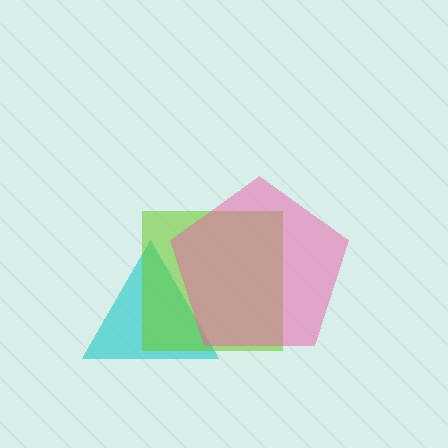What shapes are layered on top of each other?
The layered shapes are: a cyan triangle, a lime square, a pink pentagon.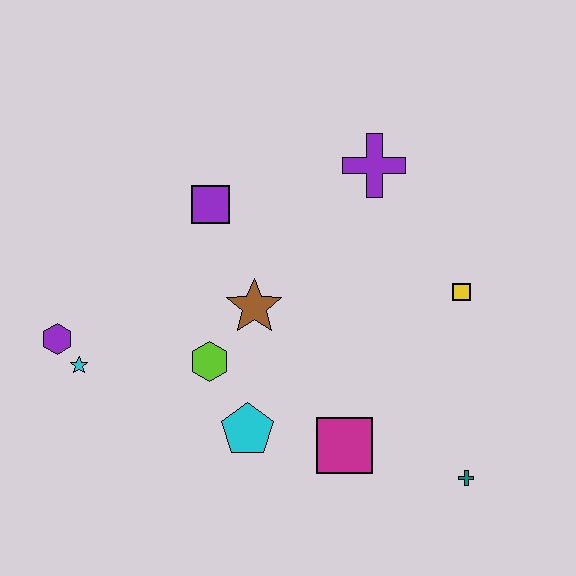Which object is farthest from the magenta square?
The purple hexagon is farthest from the magenta square.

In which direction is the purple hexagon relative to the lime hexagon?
The purple hexagon is to the left of the lime hexagon.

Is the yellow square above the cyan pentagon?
Yes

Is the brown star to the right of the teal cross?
No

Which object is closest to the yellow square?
The purple cross is closest to the yellow square.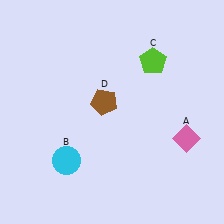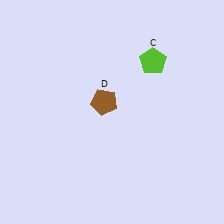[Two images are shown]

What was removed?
The cyan circle (B), the pink diamond (A) were removed in Image 2.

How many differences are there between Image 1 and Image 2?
There are 2 differences between the two images.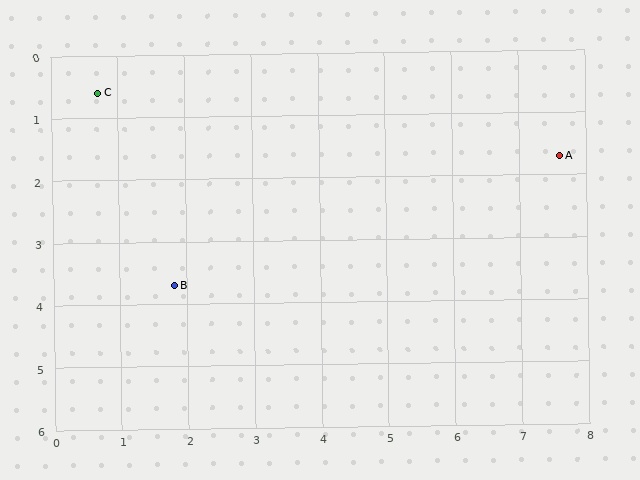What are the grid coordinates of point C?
Point C is at approximately (0.7, 0.6).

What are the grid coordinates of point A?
Point A is at approximately (7.6, 1.7).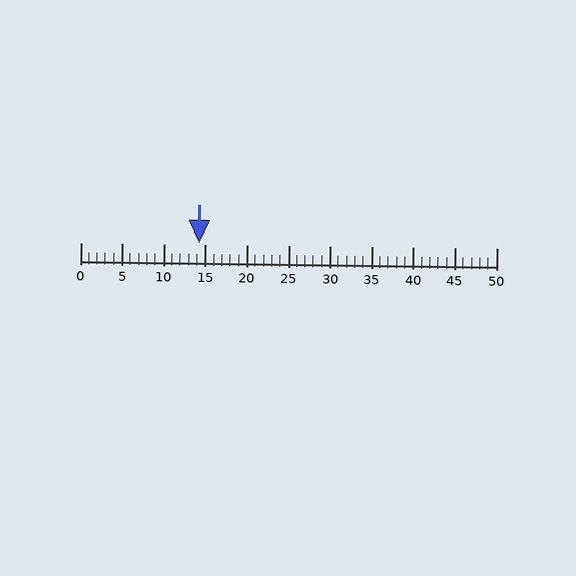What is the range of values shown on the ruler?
The ruler shows values from 0 to 50.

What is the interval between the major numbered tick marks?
The major tick marks are spaced 5 units apart.